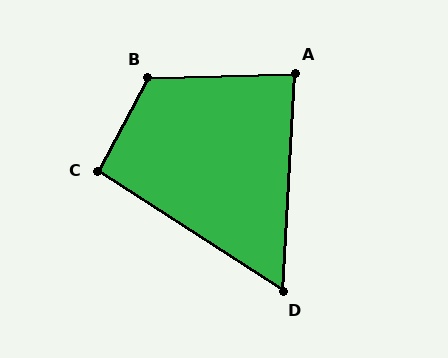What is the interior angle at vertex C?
Approximately 95 degrees (approximately right).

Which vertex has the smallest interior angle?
D, at approximately 60 degrees.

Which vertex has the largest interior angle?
B, at approximately 120 degrees.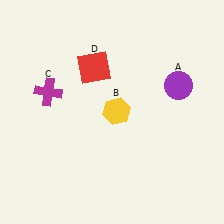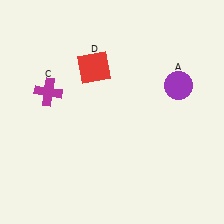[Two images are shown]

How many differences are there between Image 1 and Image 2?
There is 1 difference between the two images.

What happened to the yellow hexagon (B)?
The yellow hexagon (B) was removed in Image 2. It was in the top-right area of Image 1.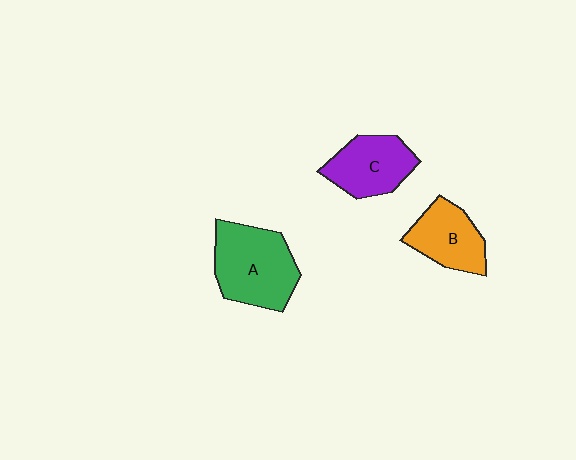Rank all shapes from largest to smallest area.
From largest to smallest: A (green), C (purple), B (orange).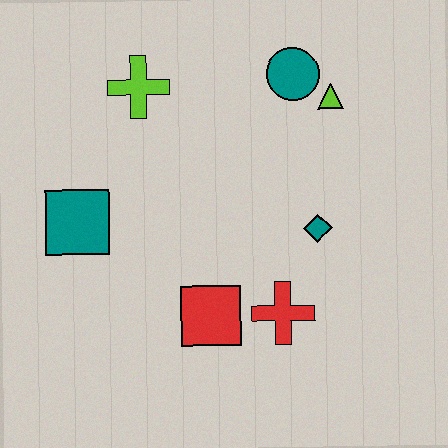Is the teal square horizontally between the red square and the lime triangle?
No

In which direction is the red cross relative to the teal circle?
The red cross is below the teal circle.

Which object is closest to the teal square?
The lime cross is closest to the teal square.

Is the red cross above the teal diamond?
No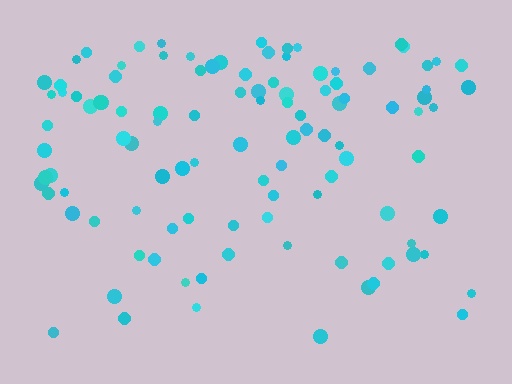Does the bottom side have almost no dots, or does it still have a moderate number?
Still a moderate number, just noticeably fewer than the top.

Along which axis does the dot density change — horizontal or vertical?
Vertical.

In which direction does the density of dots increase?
From bottom to top, with the top side densest.